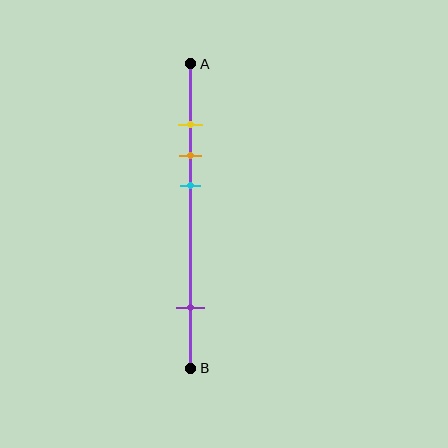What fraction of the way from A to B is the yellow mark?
The yellow mark is approximately 20% (0.2) of the way from A to B.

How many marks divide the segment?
There are 4 marks dividing the segment.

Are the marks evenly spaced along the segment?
No, the marks are not evenly spaced.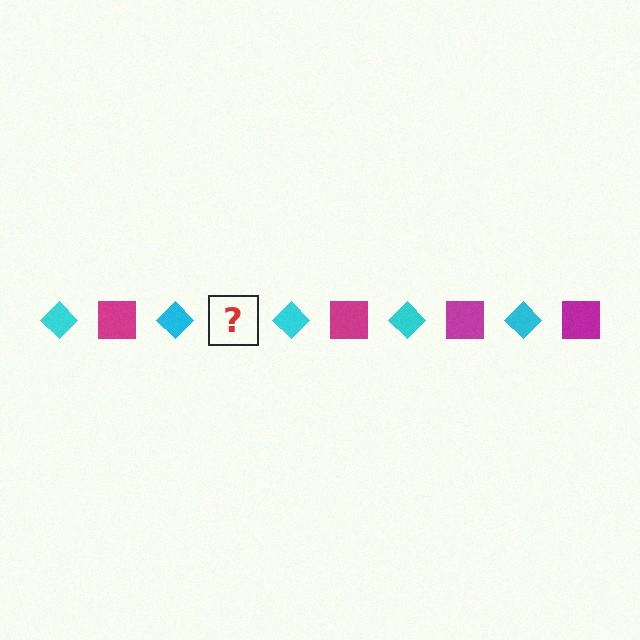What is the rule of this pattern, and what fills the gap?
The rule is that the pattern alternates between cyan diamond and magenta square. The gap should be filled with a magenta square.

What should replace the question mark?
The question mark should be replaced with a magenta square.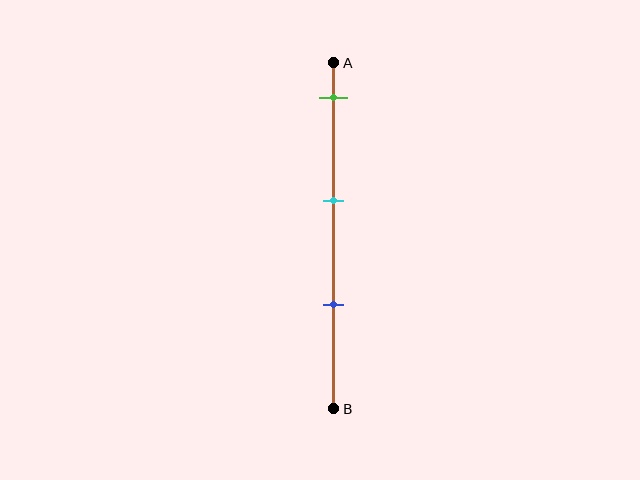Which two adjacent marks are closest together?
The cyan and blue marks are the closest adjacent pair.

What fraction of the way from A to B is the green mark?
The green mark is approximately 10% (0.1) of the way from A to B.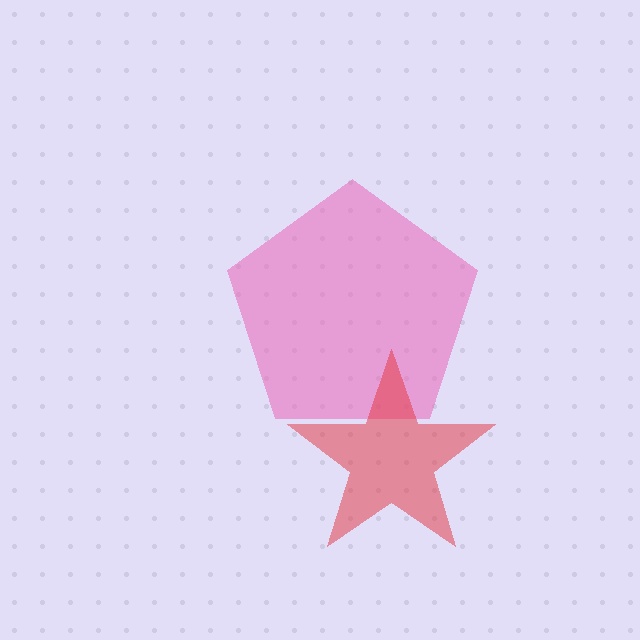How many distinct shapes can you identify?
There are 2 distinct shapes: a pink pentagon, a red star.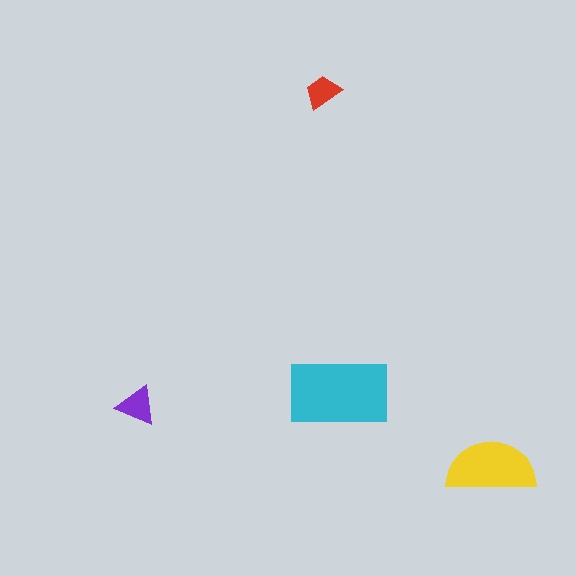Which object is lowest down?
The yellow semicircle is bottommost.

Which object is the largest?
The cyan rectangle.